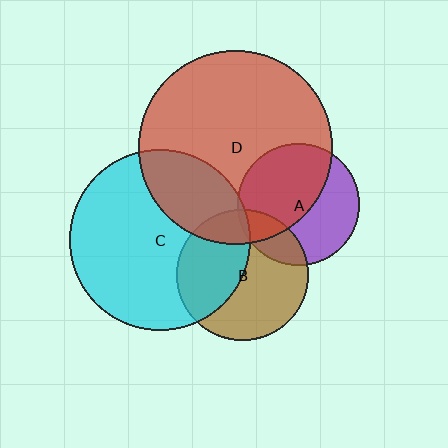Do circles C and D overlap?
Yes.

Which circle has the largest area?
Circle D (red).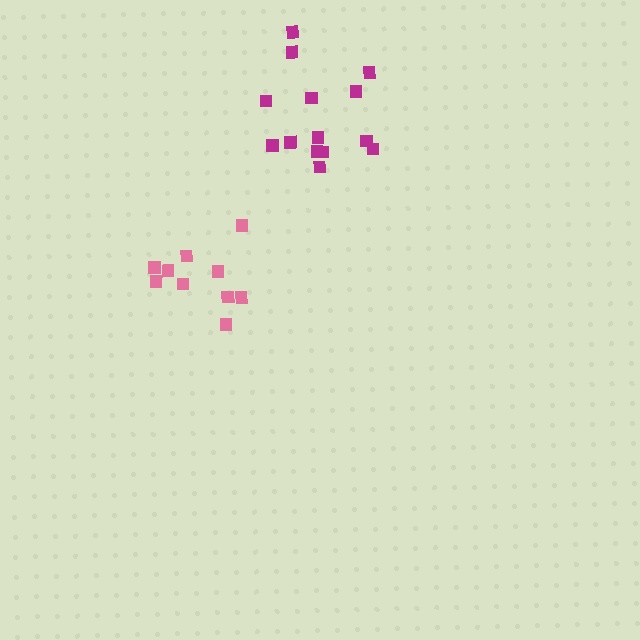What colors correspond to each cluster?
The clusters are colored: pink, magenta.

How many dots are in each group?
Group 1: 10 dots, Group 2: 14 dots (24 total).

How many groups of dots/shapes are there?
There are 2 groups.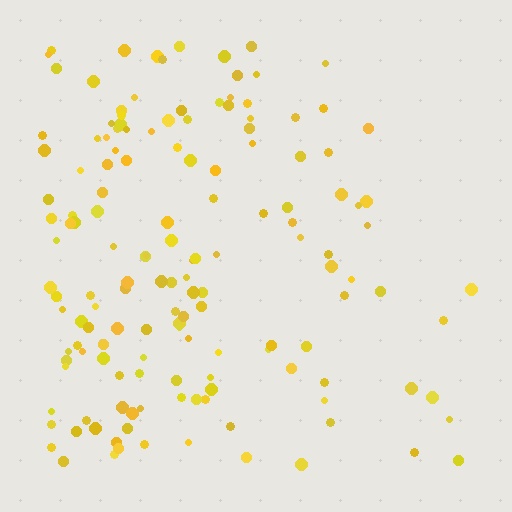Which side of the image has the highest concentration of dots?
The left.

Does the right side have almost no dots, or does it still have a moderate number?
Still a moderate number, just noticeably fewer than the left.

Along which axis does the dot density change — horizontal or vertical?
Horizontal.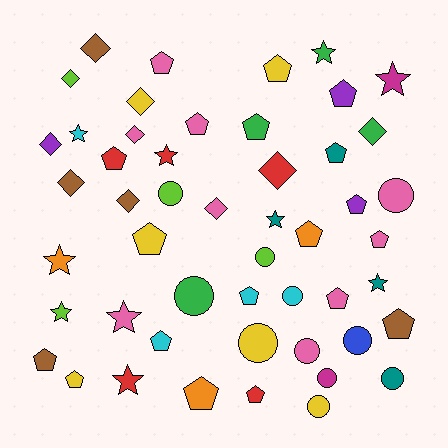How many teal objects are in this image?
There are 4 teal objects.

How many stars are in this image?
There are 10 stars.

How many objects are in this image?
There are 50 objects.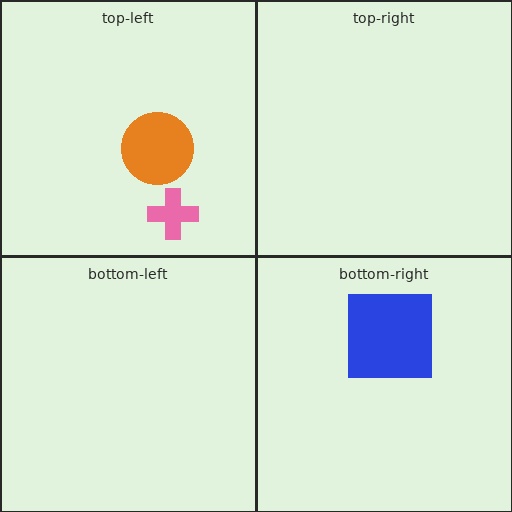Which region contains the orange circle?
The top-left region.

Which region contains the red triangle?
The bottom-right region.